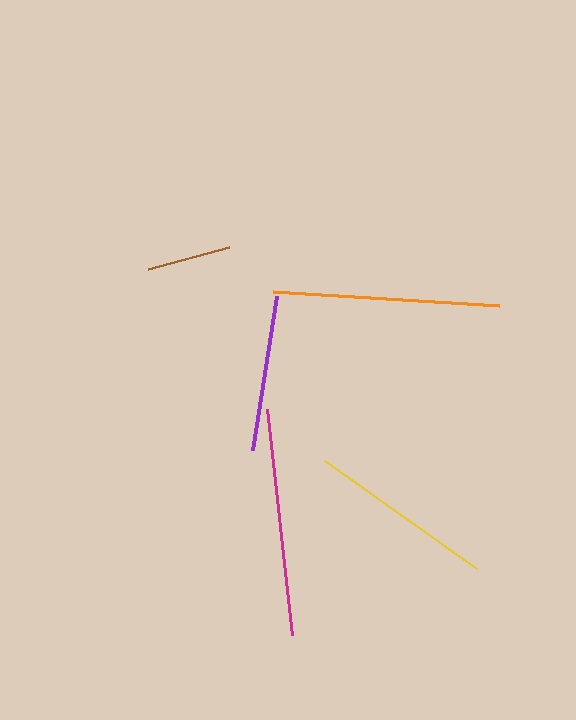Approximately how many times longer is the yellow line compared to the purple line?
The yellow line is approximately 1.2 times the length of the purple line.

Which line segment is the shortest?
The brown line is the shortest at approximately 84 pixels.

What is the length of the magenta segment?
The magenta segment is approximately 227 pixels long.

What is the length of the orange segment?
The orange segment is approximately 227 pixels long.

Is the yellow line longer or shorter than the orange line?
The orange line is longer than the yellow line.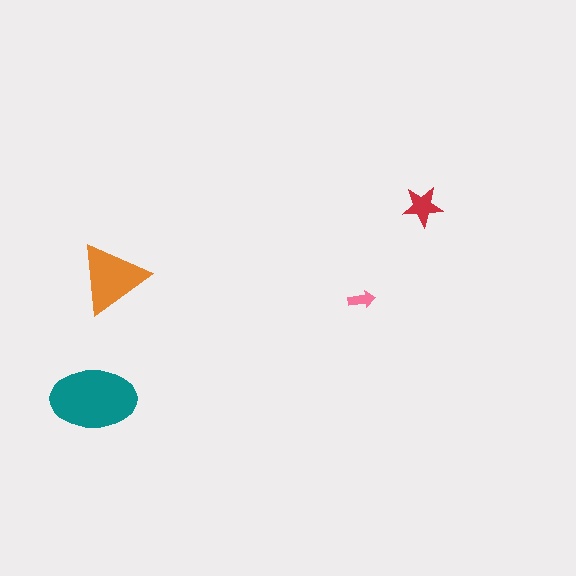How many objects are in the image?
There are 4 objects in the image.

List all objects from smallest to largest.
The pink arrow, the red star, the orange triangle, the teal ellipse.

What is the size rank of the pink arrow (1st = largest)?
4th.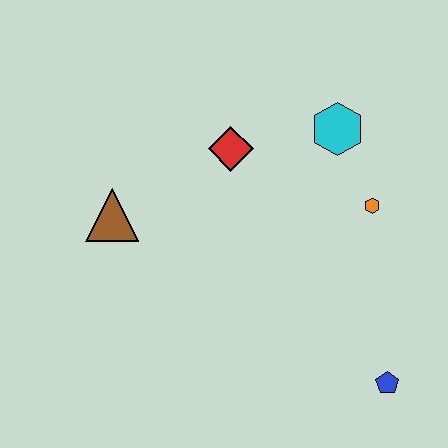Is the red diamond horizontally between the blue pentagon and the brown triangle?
Yes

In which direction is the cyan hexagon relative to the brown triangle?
The cyan hexagon is to the right of the brown triangle.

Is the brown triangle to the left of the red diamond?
Yes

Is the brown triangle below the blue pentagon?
No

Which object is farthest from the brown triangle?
The blue pentagon is farthest from the brown triangle.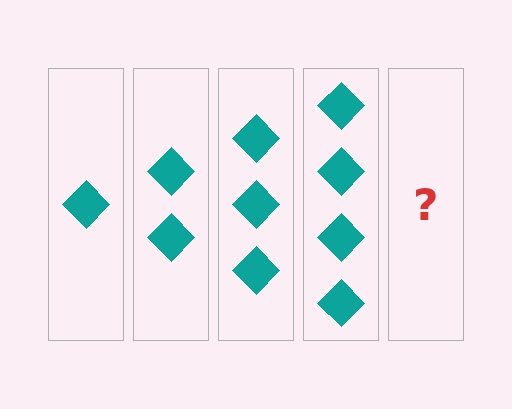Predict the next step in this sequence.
The next step is 5 diamonds.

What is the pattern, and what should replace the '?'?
The pattern is that each step adds one more diamond. The '?' should be 5 diamonds.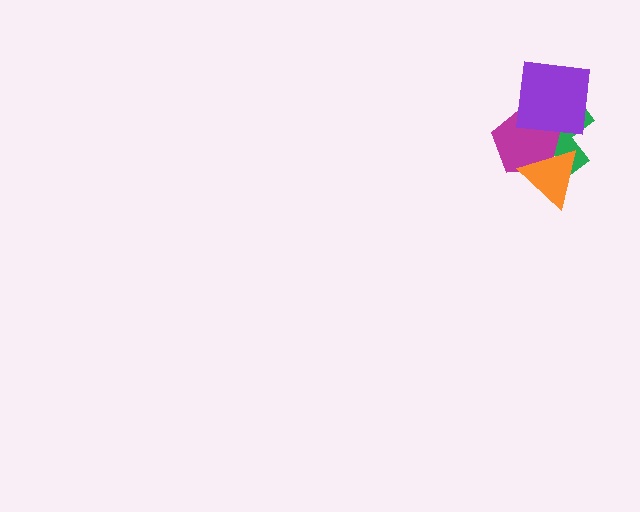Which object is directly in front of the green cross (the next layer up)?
The magenta pentagon is directly in front of the green cross.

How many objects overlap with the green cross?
3 objects overlap with the green cross.